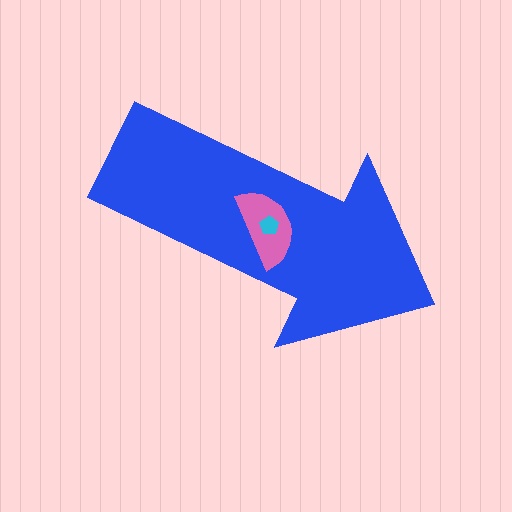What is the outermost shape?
The blue arrow.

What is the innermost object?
The cyan pentagon.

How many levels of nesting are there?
3.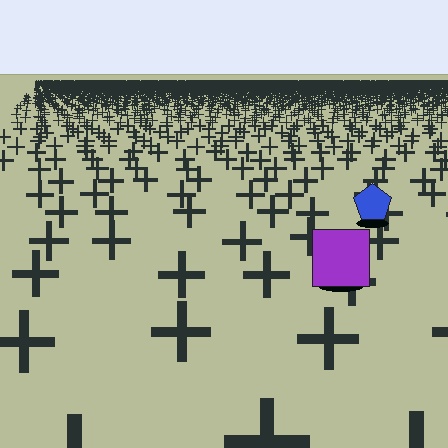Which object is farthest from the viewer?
The blue pentagon is farthest from the viewer. It appears smaller and the ground texture around it is denser.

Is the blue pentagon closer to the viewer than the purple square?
No. The purple square is closer — you can tell from the texture gradient: the ground texture is coarser near it.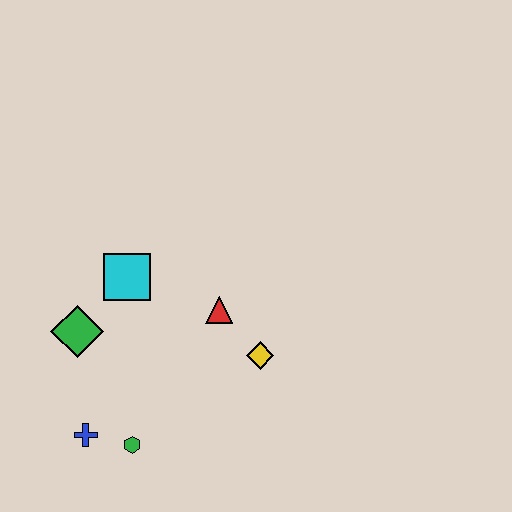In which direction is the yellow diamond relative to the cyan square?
The yellow diamond is to the right of the cyan square.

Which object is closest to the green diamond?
The cyan square is closest to the green diamond.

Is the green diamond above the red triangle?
No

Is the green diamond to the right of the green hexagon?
No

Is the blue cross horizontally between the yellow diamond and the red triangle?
No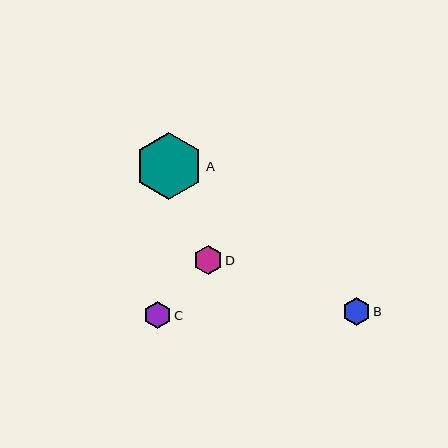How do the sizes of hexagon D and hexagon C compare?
Hexagon D and hexagon C are approximately the same size.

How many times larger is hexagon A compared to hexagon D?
Hexagon A is approximately 2.4 times the size of hexagon D.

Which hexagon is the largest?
Hexagon A is the largest with a size of approximately 68 pixels.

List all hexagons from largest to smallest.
From largest to smallest: A, D, C, B.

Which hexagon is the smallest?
Hexagon B is the smallest with a size of approximately 27 pixels.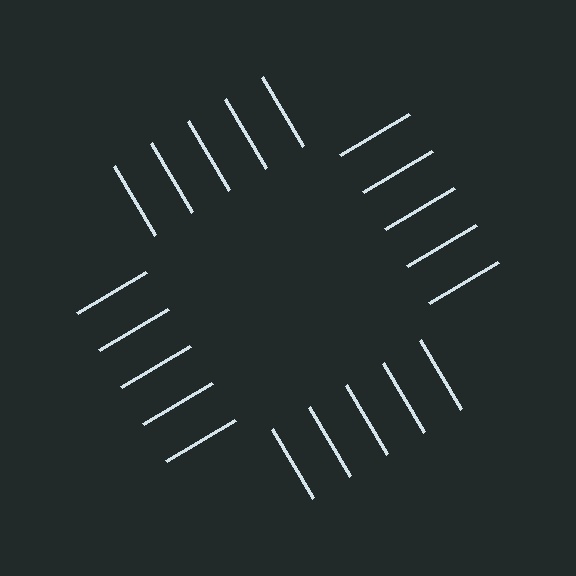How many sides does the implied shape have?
4 sides — the line-ends trace a square.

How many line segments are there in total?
20 — 5 along each of the 4 edges.